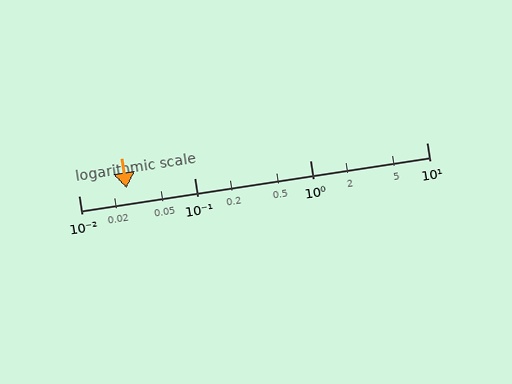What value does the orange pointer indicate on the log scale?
The pointer indicates approximately 0.026.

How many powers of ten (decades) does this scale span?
The scale spans 3 decades, from 0.01 to 10.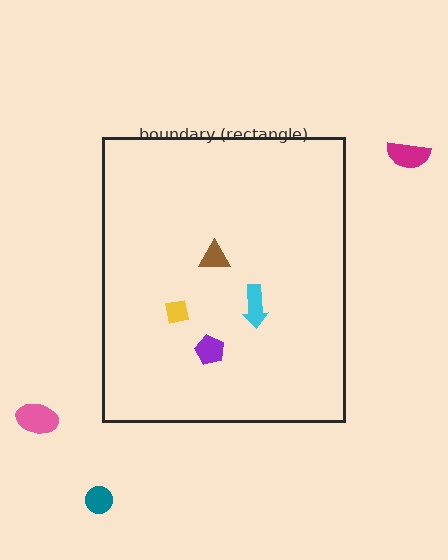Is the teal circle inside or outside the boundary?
Outside.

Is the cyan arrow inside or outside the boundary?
Inside.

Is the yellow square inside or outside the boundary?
Inside.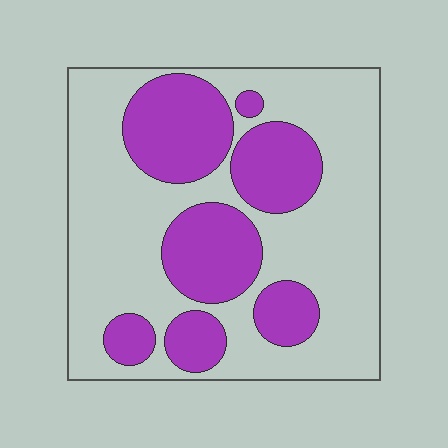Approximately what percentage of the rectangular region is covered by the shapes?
Approximately 35%.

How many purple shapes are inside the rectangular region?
7.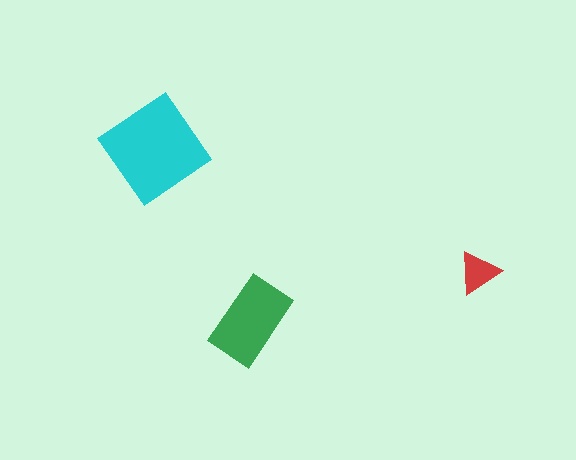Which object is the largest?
The cyan diamond.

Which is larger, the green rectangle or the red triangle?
The green rectangle.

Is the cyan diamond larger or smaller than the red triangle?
Larger.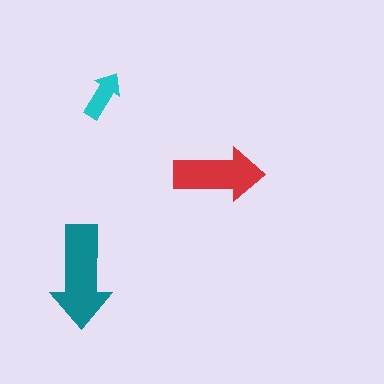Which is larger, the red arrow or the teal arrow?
The teal one.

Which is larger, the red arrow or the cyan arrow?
The red one.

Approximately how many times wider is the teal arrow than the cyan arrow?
About 2 times wider.